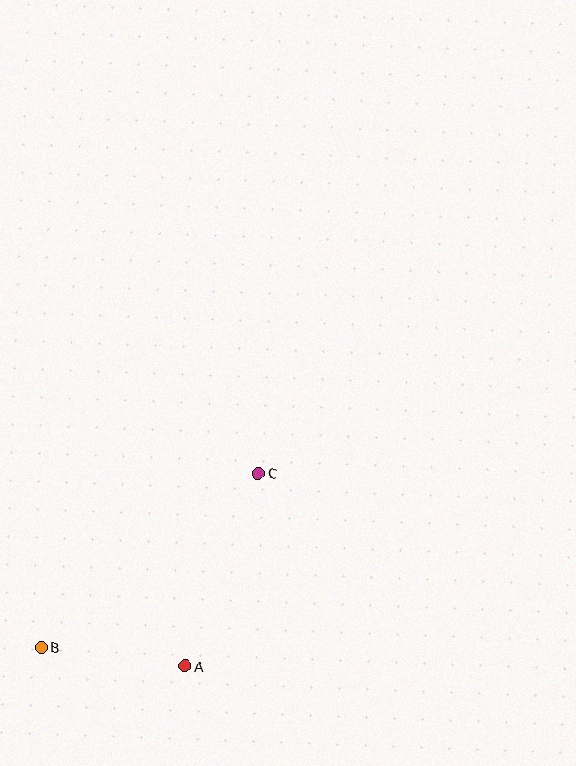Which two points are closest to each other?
Points A and B are closest to each other.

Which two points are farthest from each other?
Points B and C are farthest from each other.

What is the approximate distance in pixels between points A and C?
The distance between A and C is approximately 206 pixels.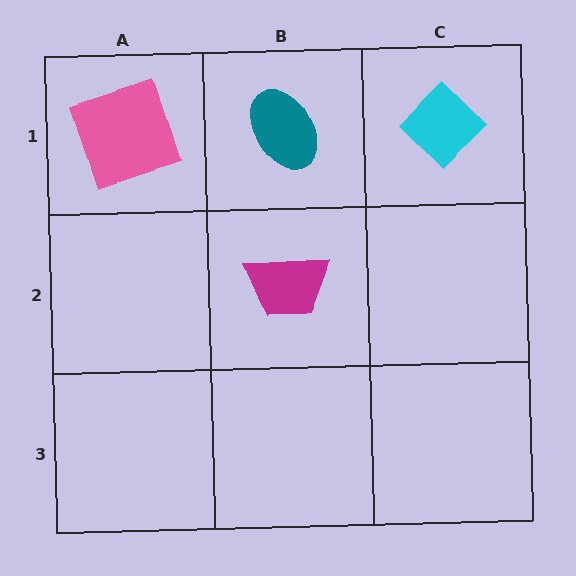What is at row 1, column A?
A pink square.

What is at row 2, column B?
A magenta trapezoid.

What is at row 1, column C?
A cyan diamond.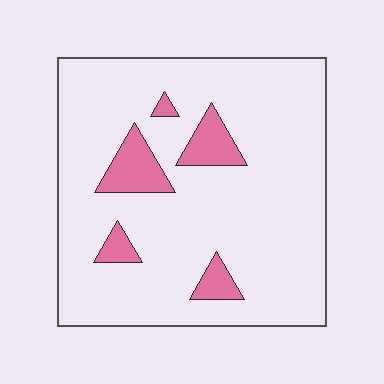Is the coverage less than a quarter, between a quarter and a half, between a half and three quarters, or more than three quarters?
Less than a quarter.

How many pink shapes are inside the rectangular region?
5.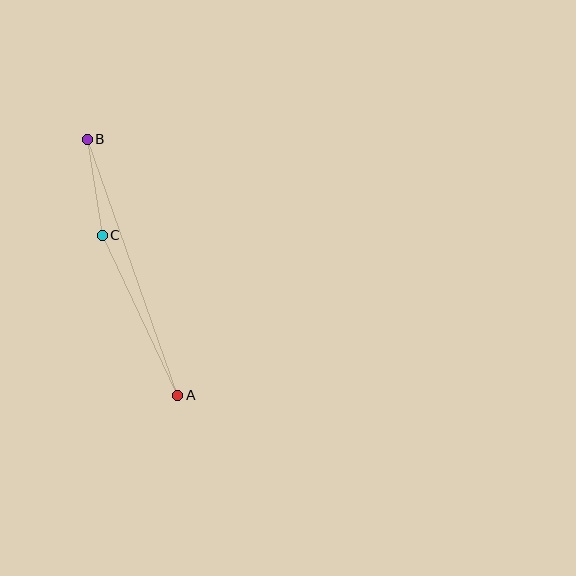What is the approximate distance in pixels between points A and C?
The distance between A and C is approximately 177 pixels.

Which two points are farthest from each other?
Points A and B are farthest from each other.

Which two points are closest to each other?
Points B and C are closest to each other.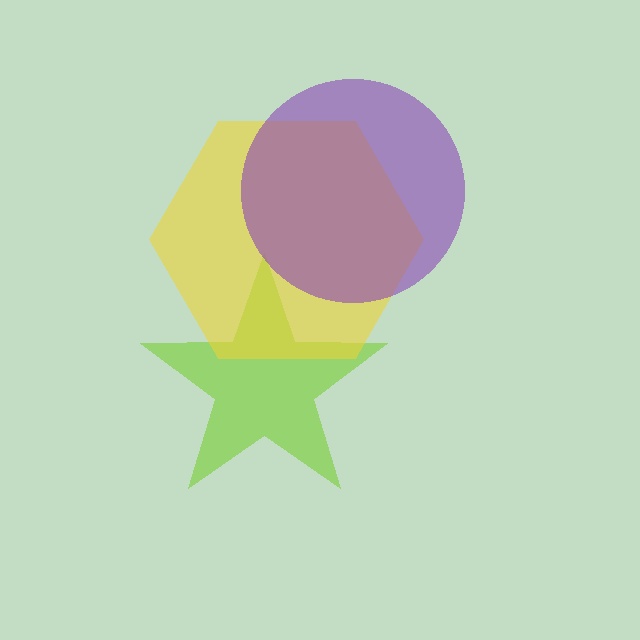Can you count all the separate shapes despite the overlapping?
Yes, there are 3 separate shapes.